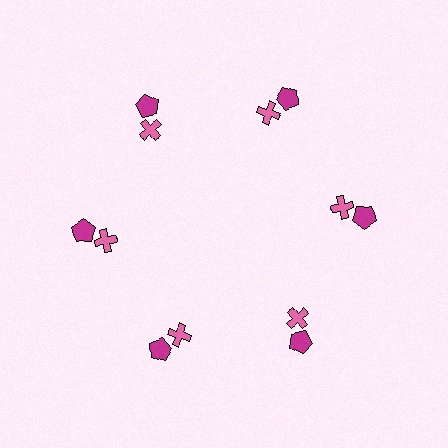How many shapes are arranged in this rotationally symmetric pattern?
There are 12 shapes, arranged in 6 groups of 2.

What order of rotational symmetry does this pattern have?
This pattern has 6-fold rotational symmetry.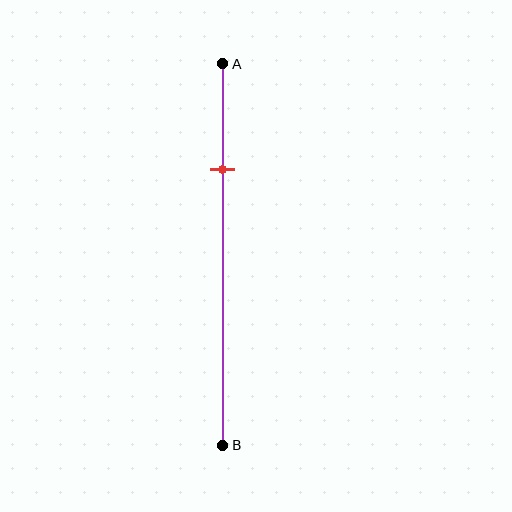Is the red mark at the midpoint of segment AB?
No, the mark is at about 30% from A, not at the 50% midpoint.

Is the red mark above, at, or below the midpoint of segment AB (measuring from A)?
The red mark is above the midpoint of segment AB.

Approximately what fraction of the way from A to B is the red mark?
The red mark is approximately 30% of the way from A to B.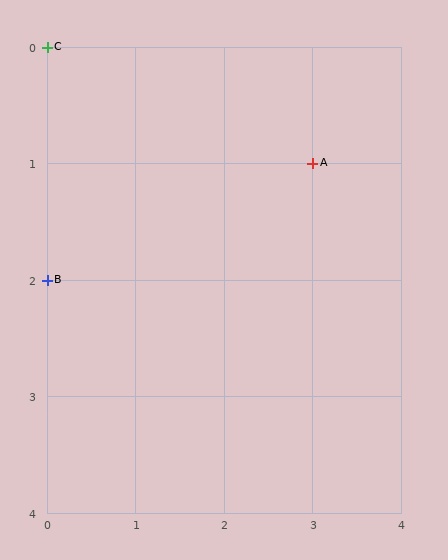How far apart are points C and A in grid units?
Points C and A are 3 columns and 1 row apart (about 3.2 grid units diagonally).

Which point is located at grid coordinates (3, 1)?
Point A is at (3, 1).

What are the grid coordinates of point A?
Point A is at grid coordinates (3, 1).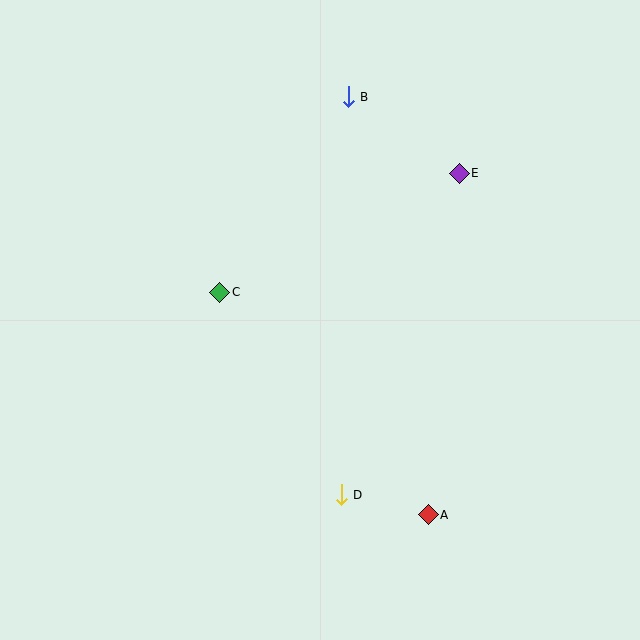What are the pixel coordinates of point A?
Point A is at (428, 515).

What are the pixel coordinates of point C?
Point C is at (220, 292).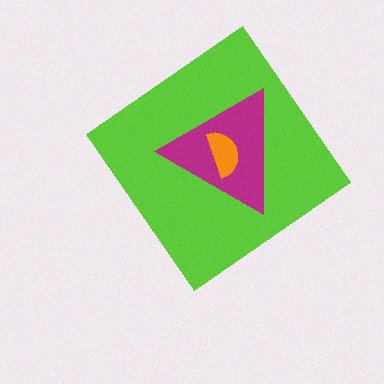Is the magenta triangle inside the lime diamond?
Yes.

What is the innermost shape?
The orange semicircle.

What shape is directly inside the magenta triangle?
The orange semicircle.